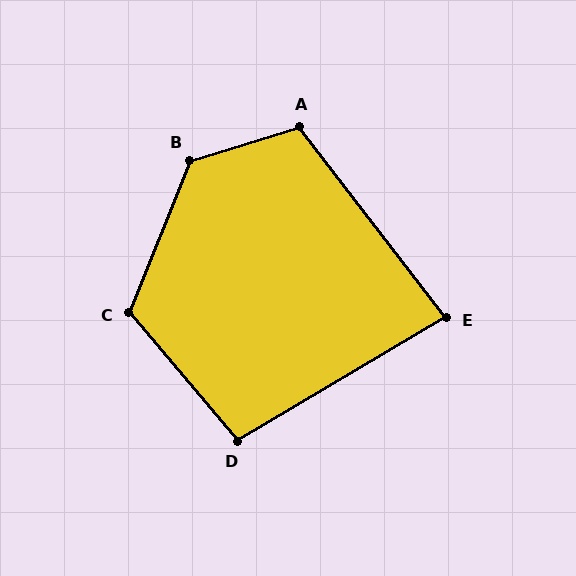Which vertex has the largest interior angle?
B, at approximately 129 degrees.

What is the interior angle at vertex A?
Approximately 111 degrees (obtuse).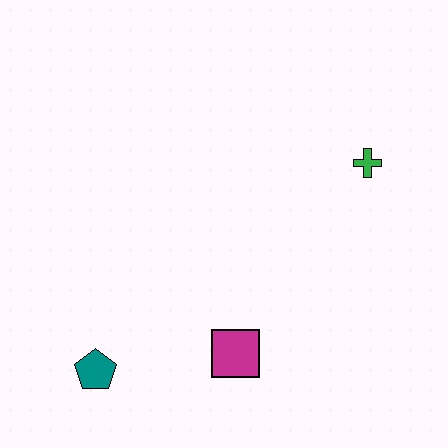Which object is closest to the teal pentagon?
The magenta square is closest to the teal pentagon.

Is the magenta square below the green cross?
Yes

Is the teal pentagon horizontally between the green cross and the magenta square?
No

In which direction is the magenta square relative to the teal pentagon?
The magenta square is to the right of the teal pentagon.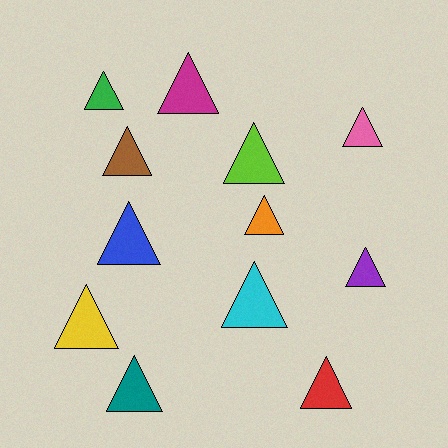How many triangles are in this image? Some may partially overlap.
There are 12 triangles.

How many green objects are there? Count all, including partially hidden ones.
There is 1 green object.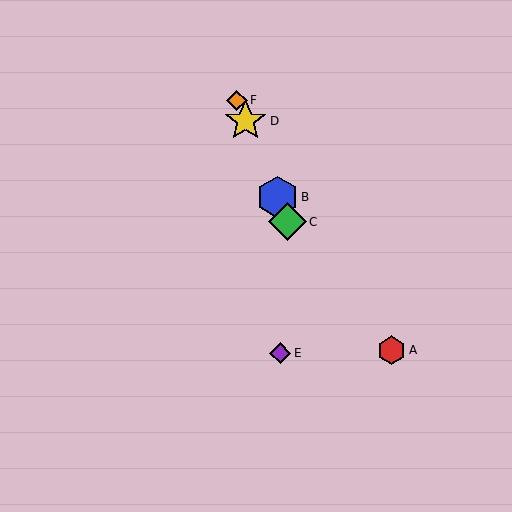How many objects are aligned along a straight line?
4 objects (B, C, D, F) are aligned along a straight line.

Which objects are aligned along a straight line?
Objects B, C, D, F are aligned along a straight line.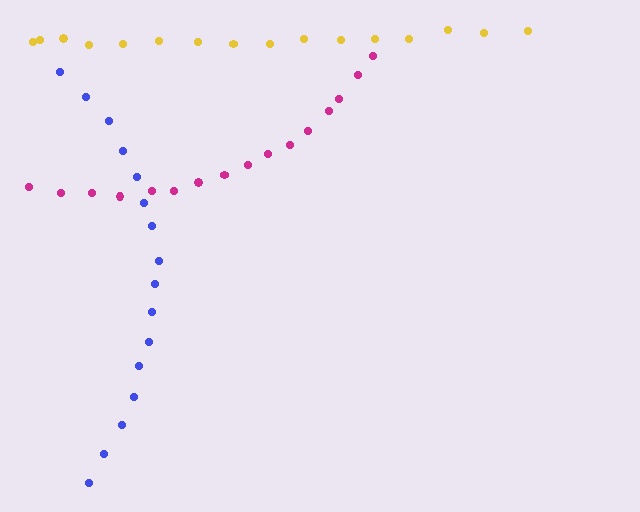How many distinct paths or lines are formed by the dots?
There are 3 distinct paths.